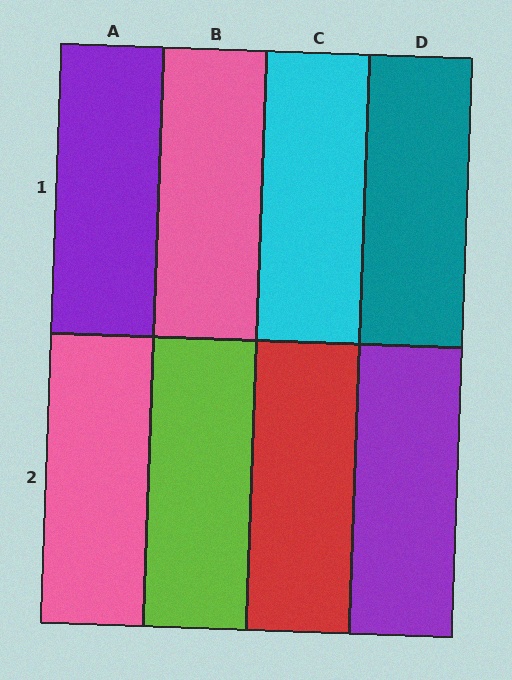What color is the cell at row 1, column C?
Cyan.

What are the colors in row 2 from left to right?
Pink, lime, red, purple.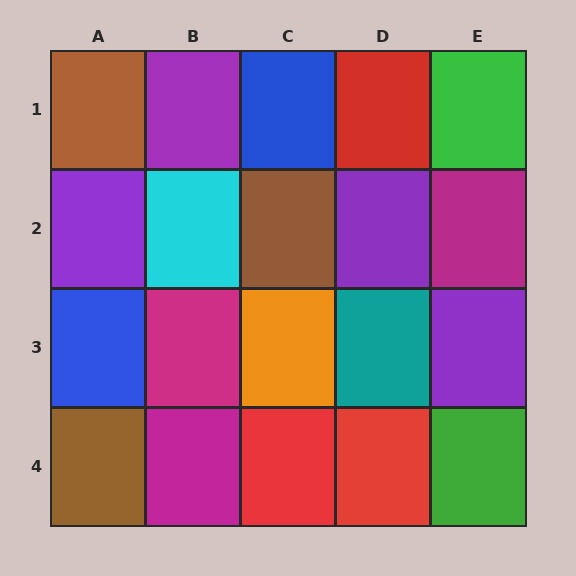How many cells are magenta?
3 cells are magenta.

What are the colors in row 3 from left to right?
Blue, magenta, orange, teal, purple.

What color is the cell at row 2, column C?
Brown.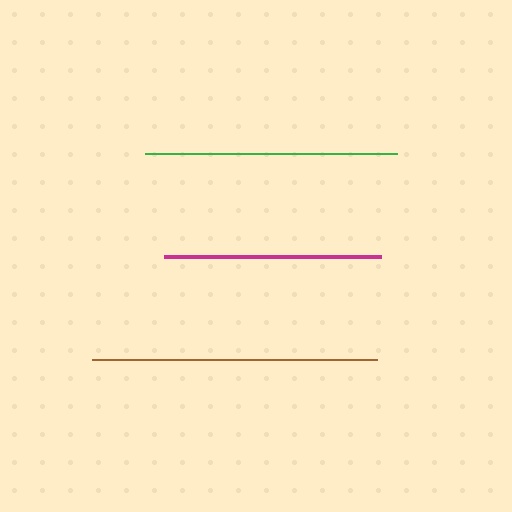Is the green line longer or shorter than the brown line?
The brown line is longer than the green line.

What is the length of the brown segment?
The brown segment is approximately 285 pixels long.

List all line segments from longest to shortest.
From longest to shortest: brown, green, magenta.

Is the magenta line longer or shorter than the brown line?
The brown line is longer than the magenta line.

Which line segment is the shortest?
The magenta line is the shortest at approximately 217 pixels.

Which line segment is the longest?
The brown line is the longest at approximately 285 pixels.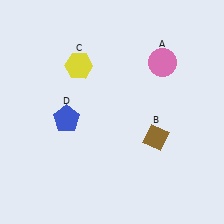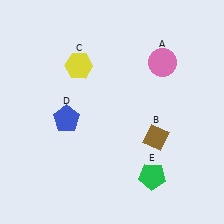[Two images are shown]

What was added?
A green pentagon (E) was added in Image 2.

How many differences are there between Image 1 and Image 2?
There is 1 difference between the two images.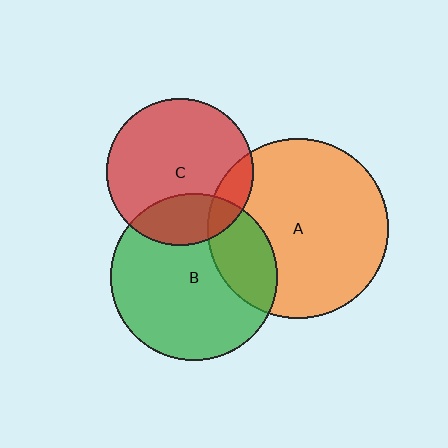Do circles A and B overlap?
Yes.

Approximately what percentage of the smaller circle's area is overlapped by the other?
Approximately 25%.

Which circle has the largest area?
Circle A (orange).